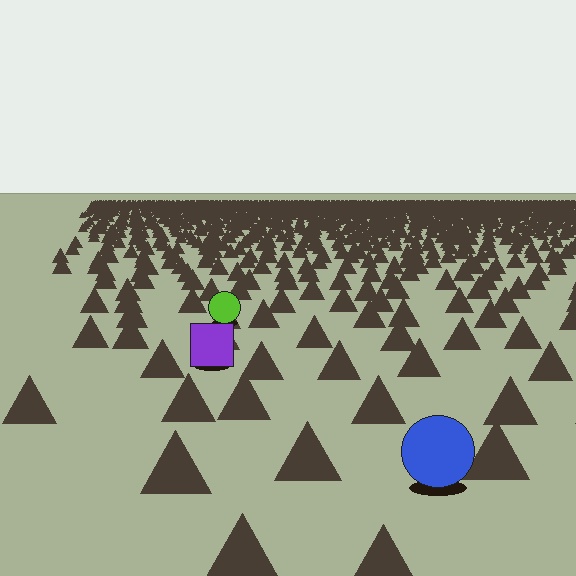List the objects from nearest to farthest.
From nearest to farthest: the blue circle, the purple square, the lime circle.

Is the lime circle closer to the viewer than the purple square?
No. The purple square is closer — you can tell from the texture gradient: the ground texture is coarser near it.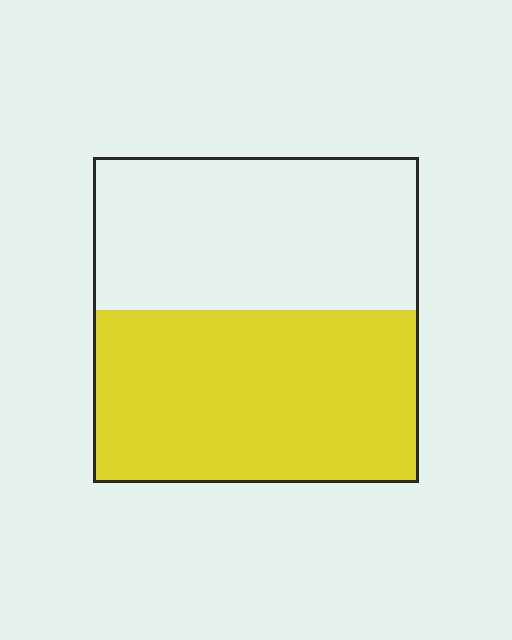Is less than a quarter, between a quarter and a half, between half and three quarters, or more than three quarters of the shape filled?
Between half and three quarters.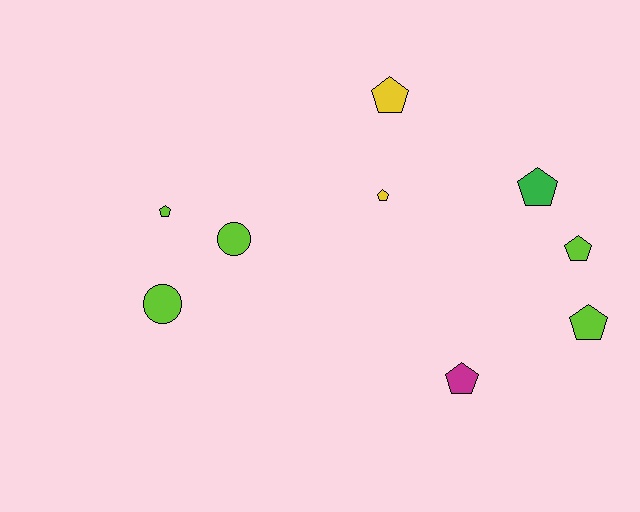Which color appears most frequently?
Lime, with 5 objects.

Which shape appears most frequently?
Pentagon, with 7 objects.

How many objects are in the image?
There are 9 objects.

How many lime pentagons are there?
There are 3 lime pentagons.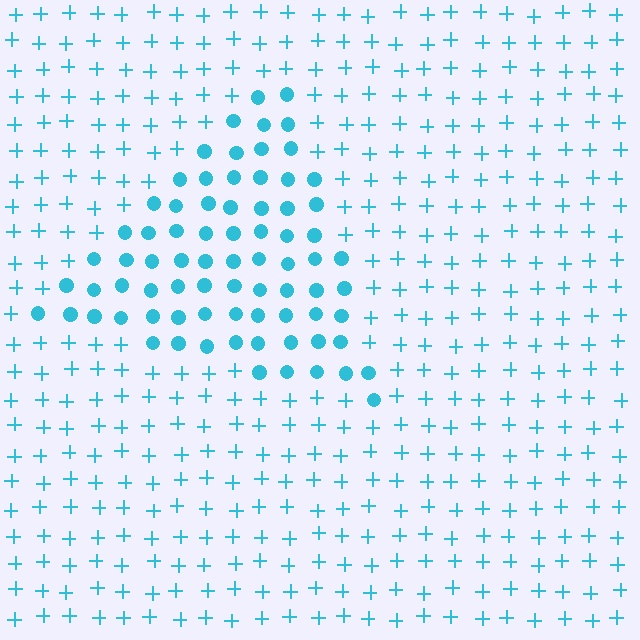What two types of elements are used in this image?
The image uses circles inside the triangle region and plus signs outside it.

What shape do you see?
I see a triangle.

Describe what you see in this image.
The image is filled with small cyan elements arranged in a uniform grid. A triangle-shaped region contains circles, while the surrounding area contains plus signs. The boundary is defined purely by the change in element shape.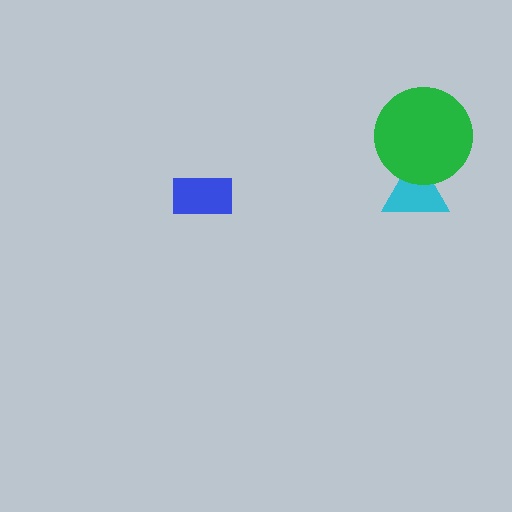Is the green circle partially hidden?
No, no other shape covers it.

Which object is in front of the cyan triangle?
The green circle is in front of the cyan triangle.